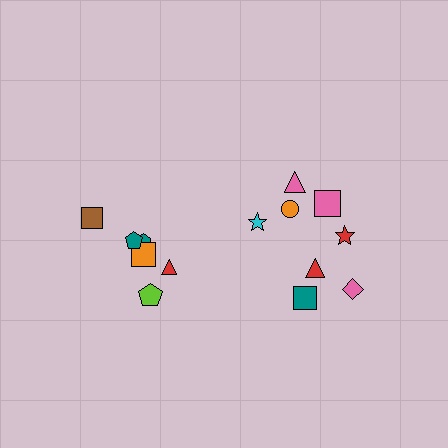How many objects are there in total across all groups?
There are 14 objects.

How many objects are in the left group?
There are 6 objects.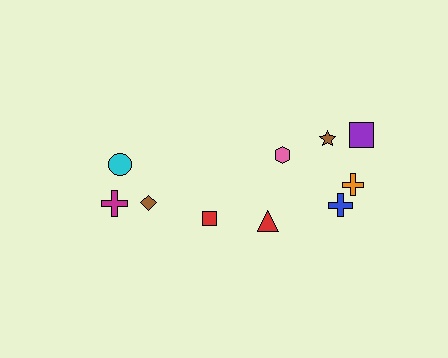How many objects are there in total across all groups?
There are 10 objects.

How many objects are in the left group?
There are 4 objects.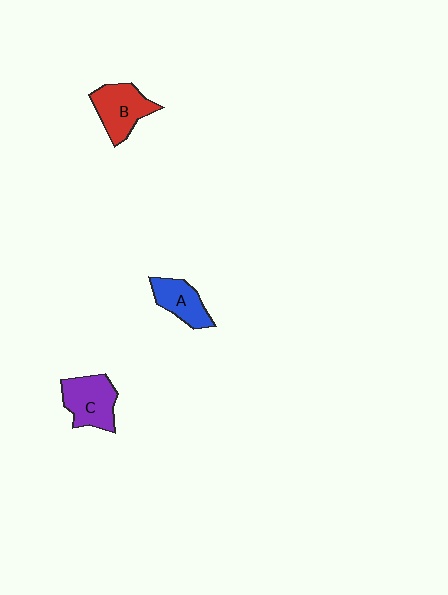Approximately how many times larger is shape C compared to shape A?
Approximately 1.3 times.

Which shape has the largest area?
Shape C (purple).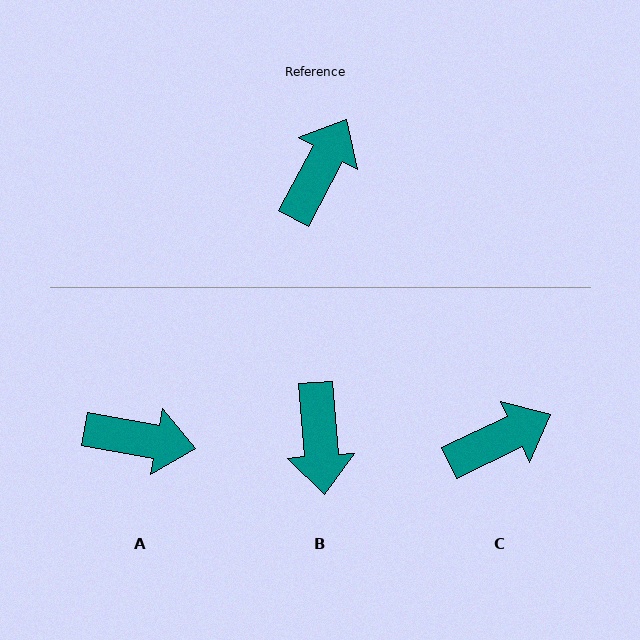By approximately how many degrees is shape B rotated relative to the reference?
Approximately 147 degrees clockwise.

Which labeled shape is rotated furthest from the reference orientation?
B, about 147 degrees away.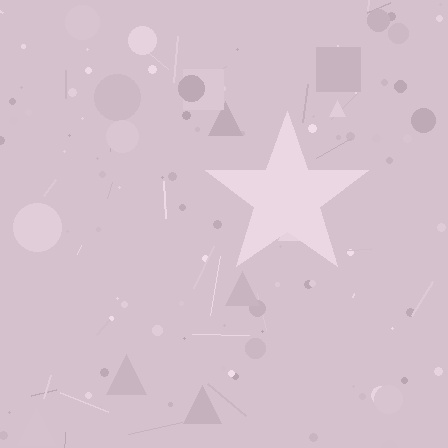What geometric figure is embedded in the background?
A star is embedded in the background.